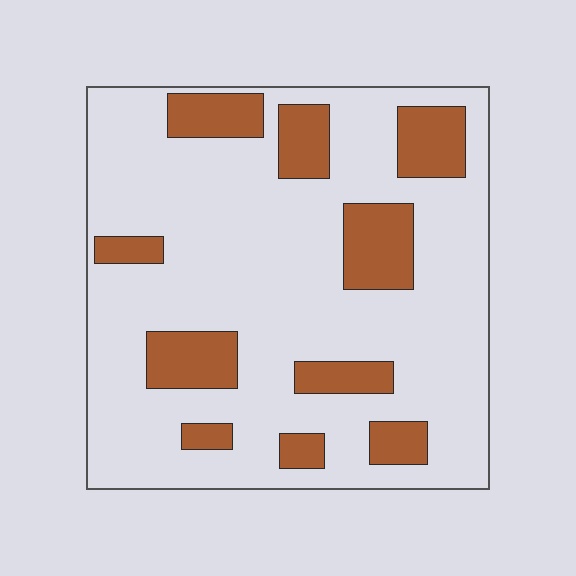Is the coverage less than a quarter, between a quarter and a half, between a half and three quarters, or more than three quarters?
Less than a quarter.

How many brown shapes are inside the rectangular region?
10.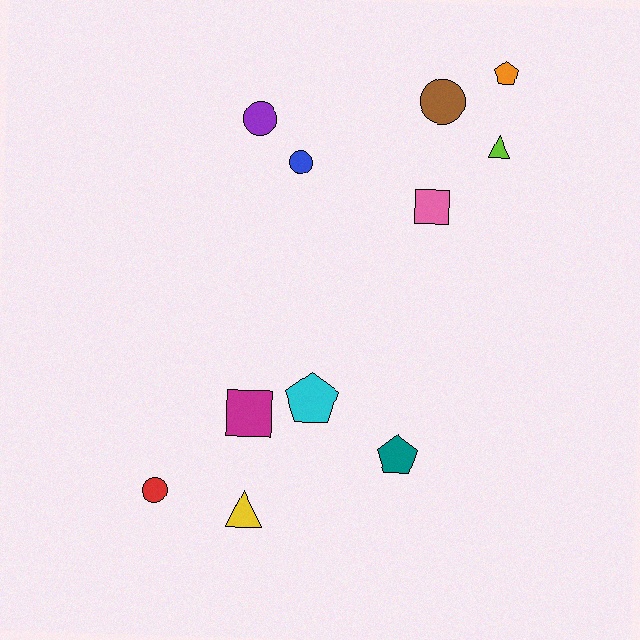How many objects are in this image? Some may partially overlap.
There are 11 objects.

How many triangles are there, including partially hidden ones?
There are 2 triangles.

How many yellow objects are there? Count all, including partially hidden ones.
There is 1 yellow object.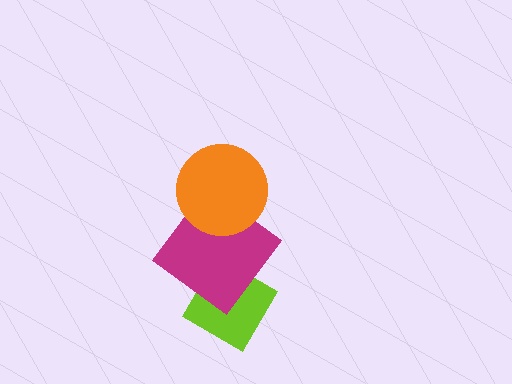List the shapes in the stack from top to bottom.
From top to bottom: the orange circle, the magenta diamond, the lime diamond.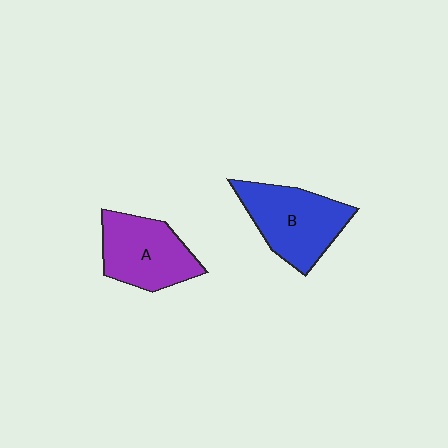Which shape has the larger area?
Shape B (blue).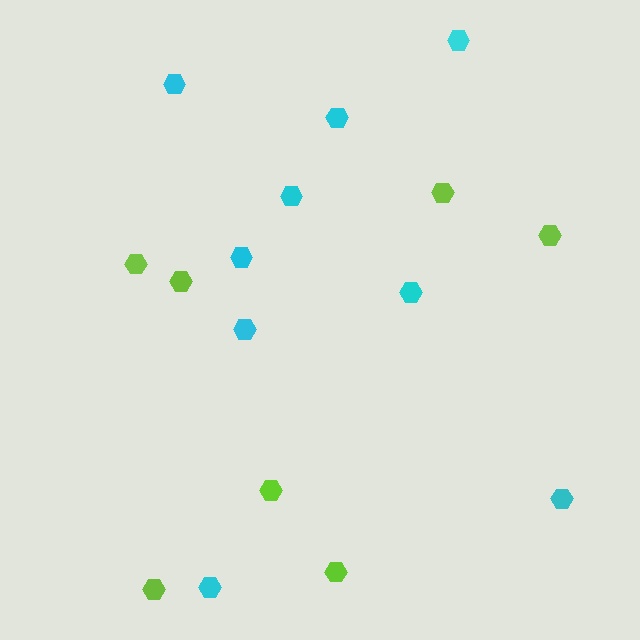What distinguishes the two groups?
There are 2 groups: one group of cyan hexagons (9) and one group of lime hexagons (7).